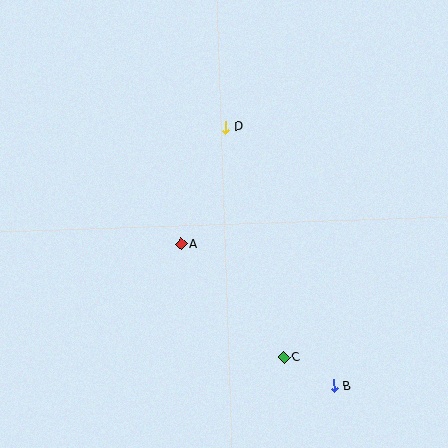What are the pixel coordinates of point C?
Point C is at (284, 357).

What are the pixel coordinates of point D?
Point D is at (225, 127).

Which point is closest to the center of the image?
Point A at (181, 244) is closest to the center.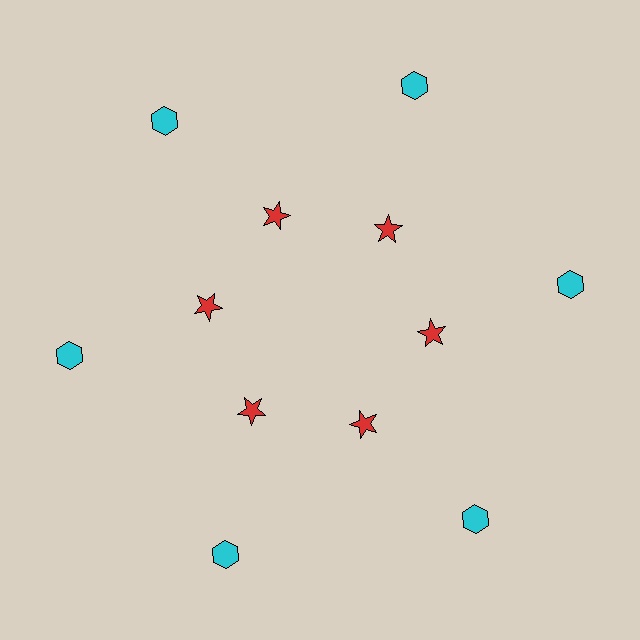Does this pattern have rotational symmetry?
Yes, this pattern has 6-fold rotational symmetry. It looks the same after rotating 60 degrees around the center.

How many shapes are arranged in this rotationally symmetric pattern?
There are 12 shapes, arranged in 6 groups of 2.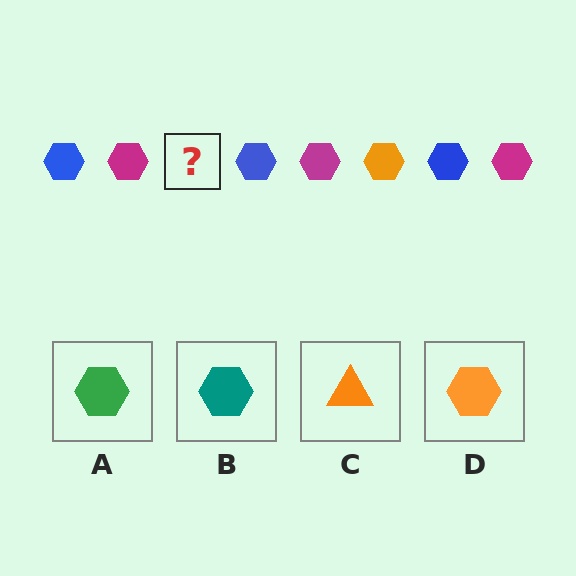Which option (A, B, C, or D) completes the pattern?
D.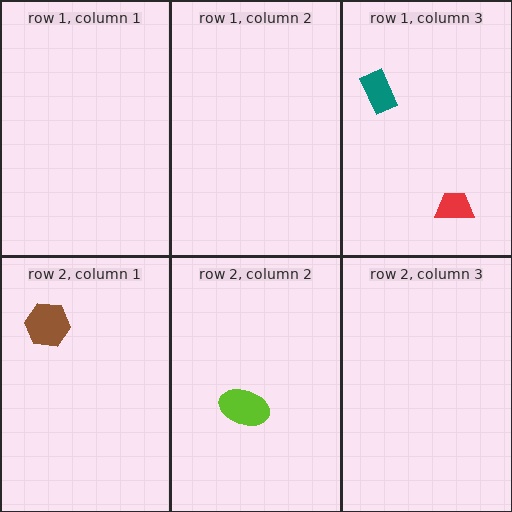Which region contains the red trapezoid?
The row 1, column 3 region.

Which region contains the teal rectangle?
The row 1, column 3 region.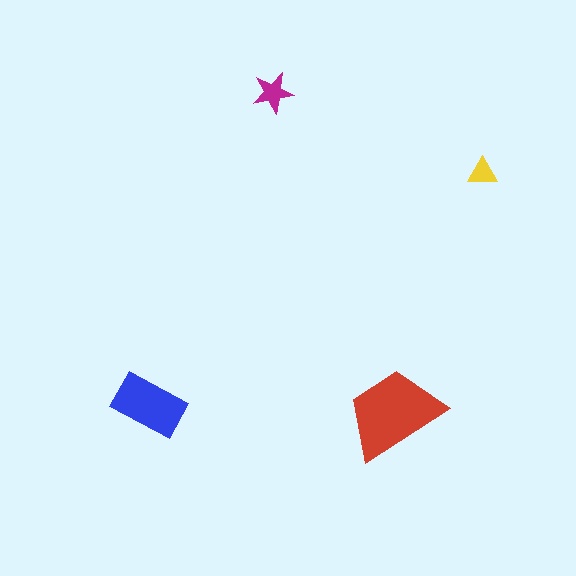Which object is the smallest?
The yellow triangle.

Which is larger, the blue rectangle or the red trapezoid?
The red trapezoid.